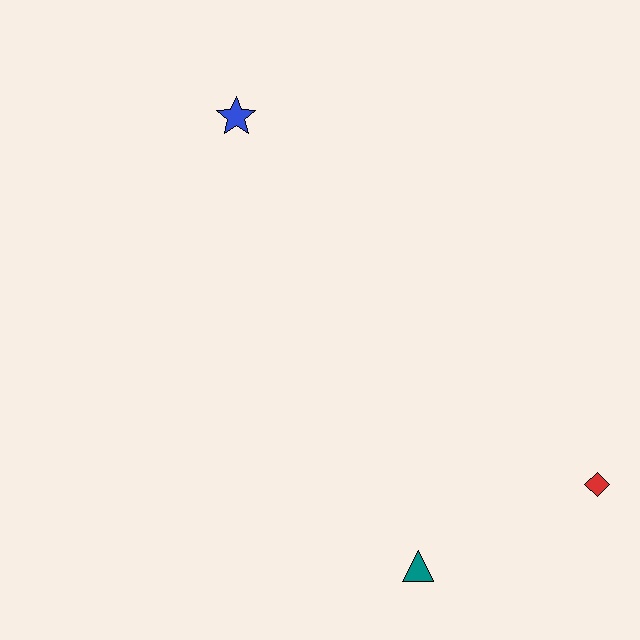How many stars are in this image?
There is 1 star.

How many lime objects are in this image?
There are no lime objects.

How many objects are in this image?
There are 3 objects.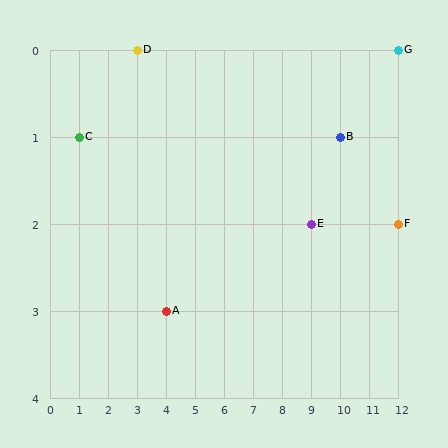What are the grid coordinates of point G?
Point G is at grid coordinates (12, 0).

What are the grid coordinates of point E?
Point E is at grid coordinates (9, 2).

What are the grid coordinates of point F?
Point F is at grid coordinates (12, 2).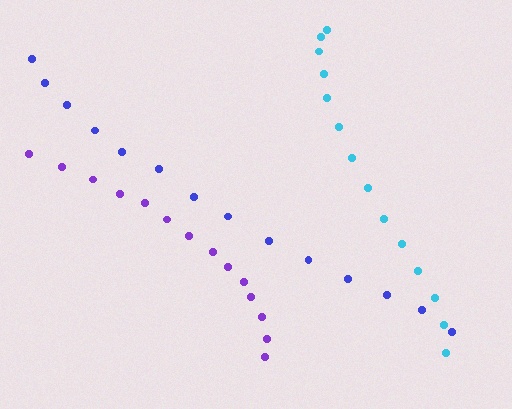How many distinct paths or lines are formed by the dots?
There are 3 distinct paths.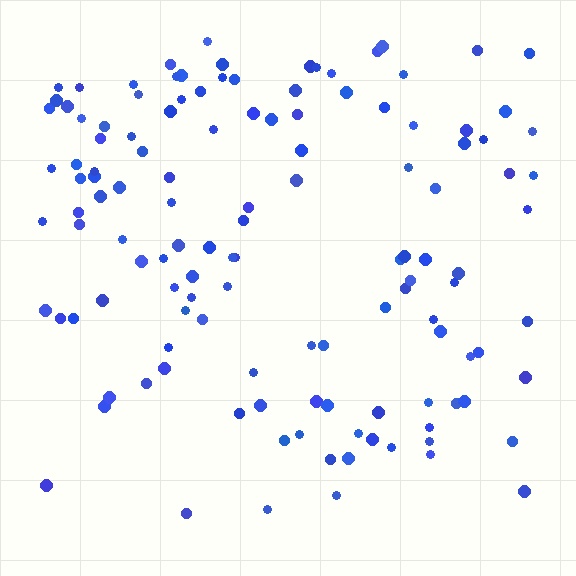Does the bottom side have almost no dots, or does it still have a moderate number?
Still a moderate number, just noticeably fewer than the top.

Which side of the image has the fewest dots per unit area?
The bottom.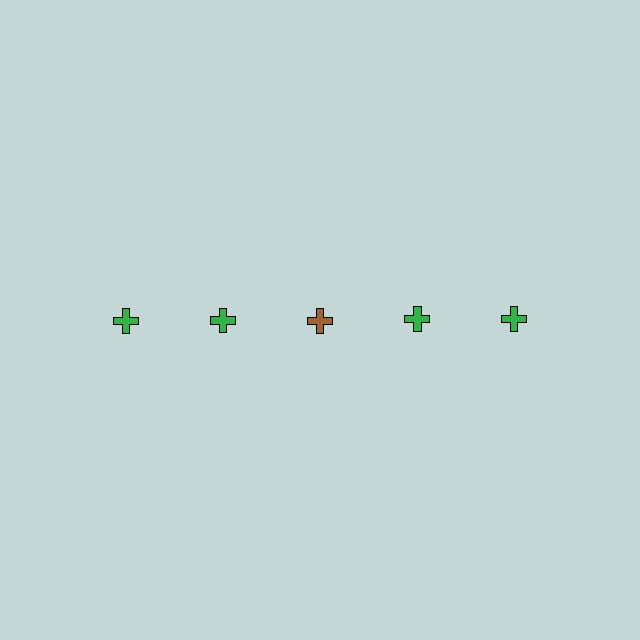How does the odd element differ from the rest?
It has a different color: brown instead of green.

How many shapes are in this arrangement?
There are 5 shapes arranged in a grid pattern.